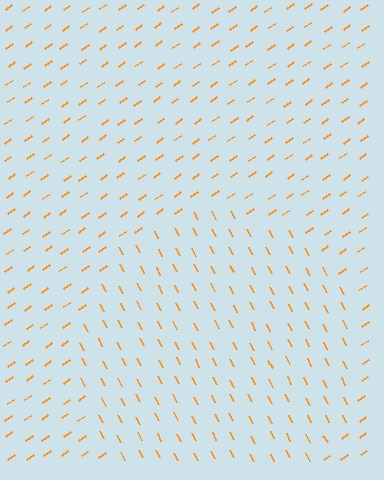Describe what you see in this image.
The image is filled with small orange line segments. A circle region in the image has lines oriented differently from the surrounding lines, creating a visible texture boundary.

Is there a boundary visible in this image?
Yes, there is a texture boundary formed by a change in line orientation.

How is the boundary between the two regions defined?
The boundary is defined purely by a change in line orientation (approximately 83 degrees difference). All lines are the same color and thickness.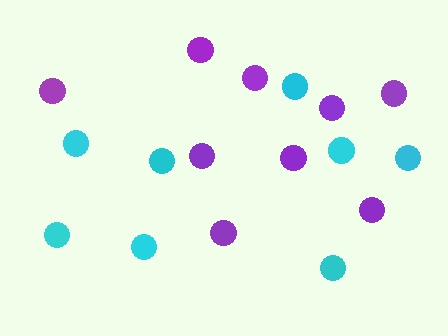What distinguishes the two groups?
There are 2 groups: one group of purple circles (9) and one group of cyan circles (8).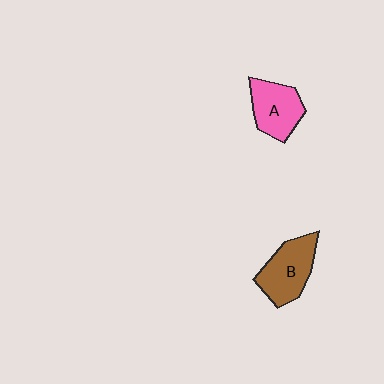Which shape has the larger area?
Shape B (brown).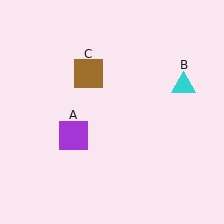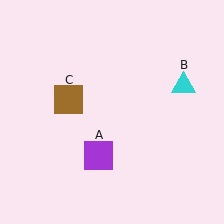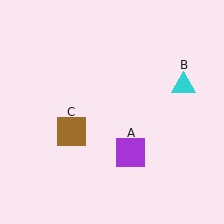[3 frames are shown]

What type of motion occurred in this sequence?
The purple square (object A), brown square (object C) rotated counterclockwise around the center of the scene.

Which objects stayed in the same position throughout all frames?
Cyan triangle (object B) remained stationary.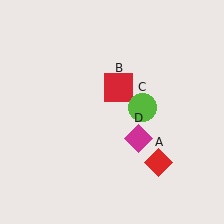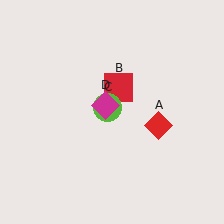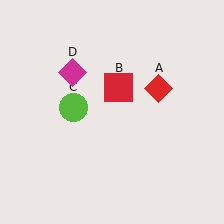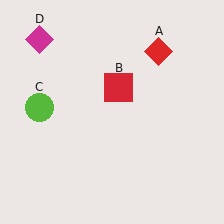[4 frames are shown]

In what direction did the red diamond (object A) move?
The red diamond (object A) moved up.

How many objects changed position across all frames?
3 objects changed position: red diamond (object A), lime circle (object C), magenta diamond (object D).